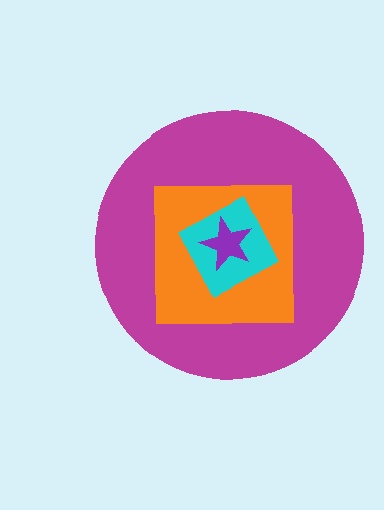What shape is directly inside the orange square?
The cyan diamond.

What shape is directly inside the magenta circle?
The orange square.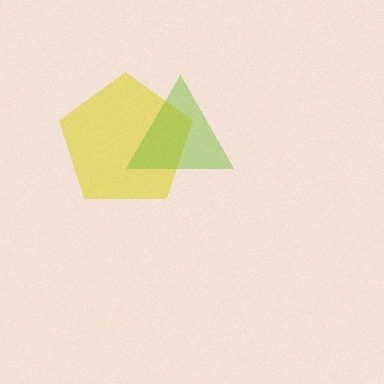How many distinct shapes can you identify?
There are 2 distinct shapes: a yellow pentagon, a lime triangle.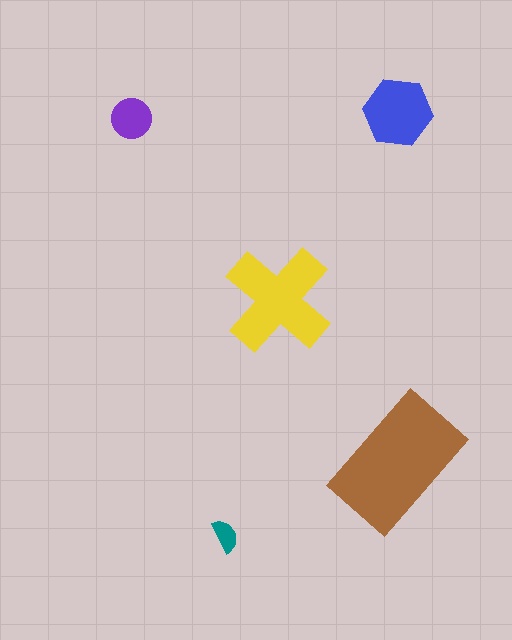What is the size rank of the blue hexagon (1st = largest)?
3rd.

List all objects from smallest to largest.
The teal semicircle, the purple circle, the blue hexagon, the yellow cross, the brown rectangle.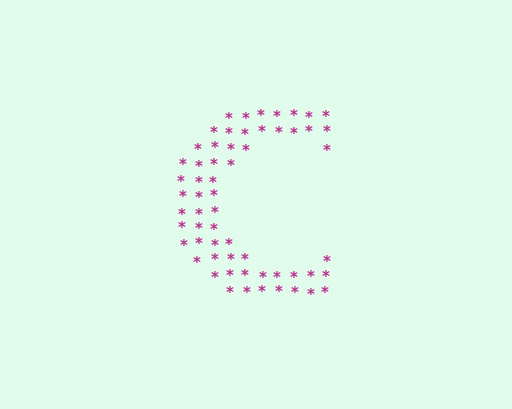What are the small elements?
The small elements are asterisks.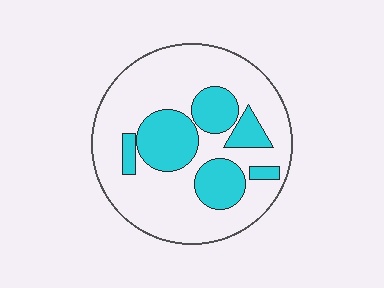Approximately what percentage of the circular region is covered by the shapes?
Approximately 30%.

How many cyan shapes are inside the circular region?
6.